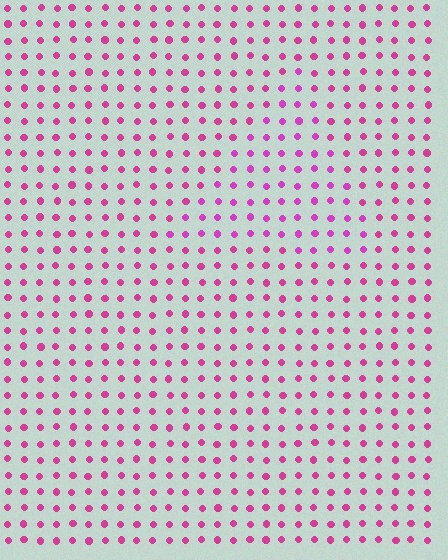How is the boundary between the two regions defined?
The boundary is defined purely by a slight shift in hue (about 17 degrees). Spacing, size, and orientation are identical on both sides.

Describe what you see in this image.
The image is filled with small magenta elements in a uniform arrangement. A triangle-shaped region is visible where the elements are tinted to a slightly different hue, forming a subtle color boundary.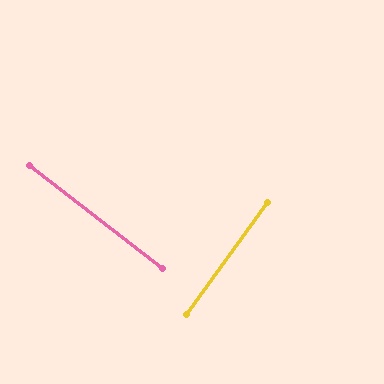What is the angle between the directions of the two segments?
Approximately 88 degrees.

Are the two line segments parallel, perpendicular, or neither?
Perpendicular — they meet at approximately 88°.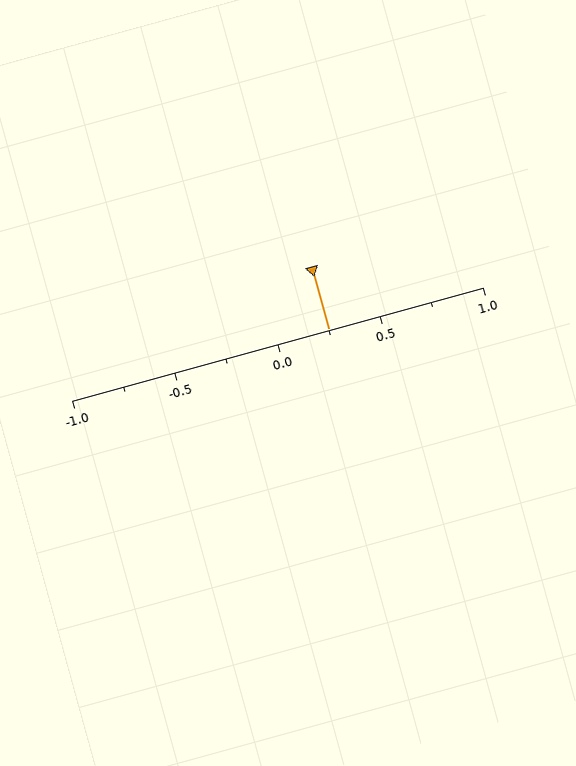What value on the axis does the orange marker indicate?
The marker indicates approximately 0.25.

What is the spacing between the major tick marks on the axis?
The major ticks are spaced 0.5 apart.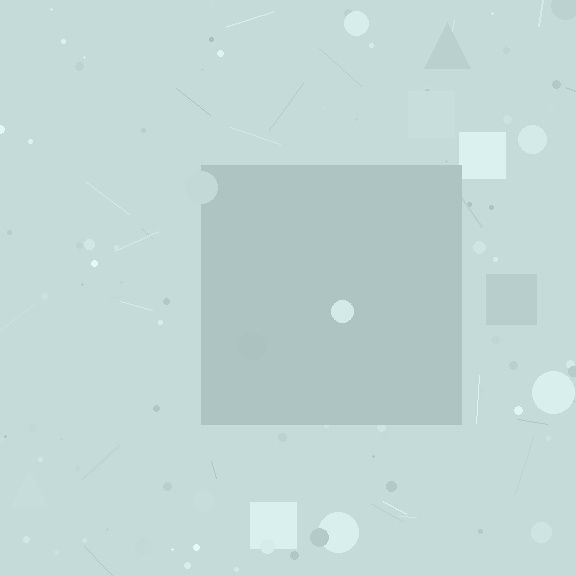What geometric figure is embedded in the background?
A square is embedded in the background.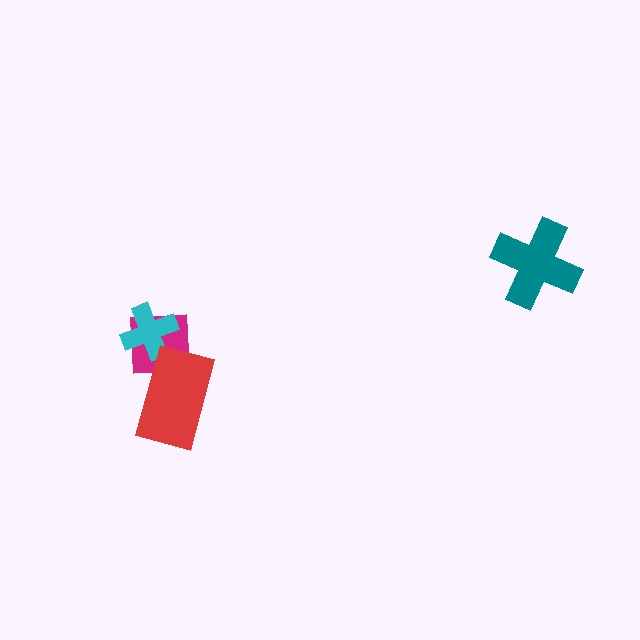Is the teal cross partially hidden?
No, no other shape covers it.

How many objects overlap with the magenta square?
2 objects overlap with the magenta square.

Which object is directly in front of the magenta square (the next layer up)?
The cyan cross is directly in front of the magenta square.